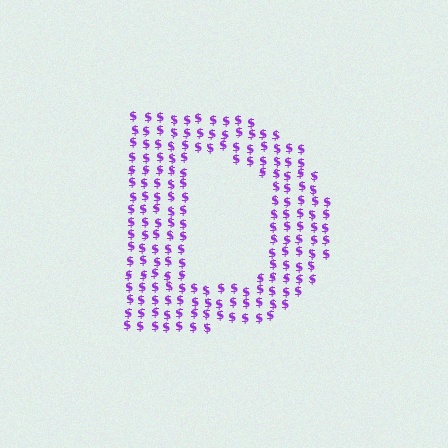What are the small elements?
The small elements are dollar signs.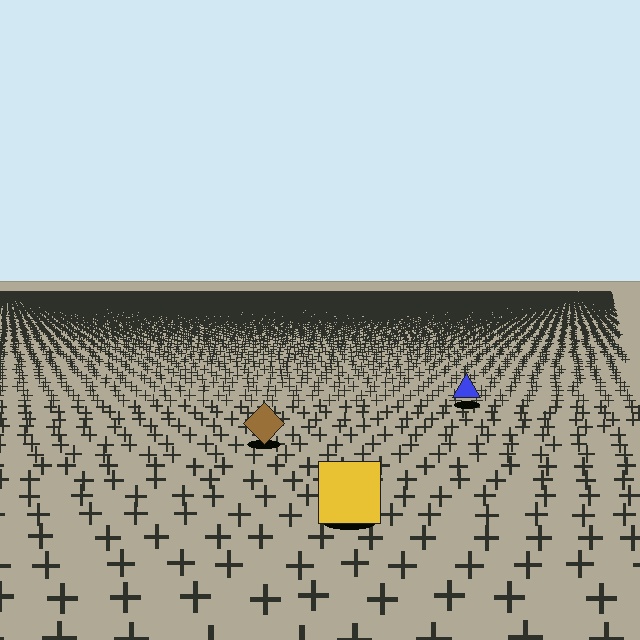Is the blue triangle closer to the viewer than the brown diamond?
No. The brown diamond is closer — you can tell from the texture gradient: the ground texture is coarser near it.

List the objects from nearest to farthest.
From nearest to farthest: the yellow square, the brown diamond, the blue triangle.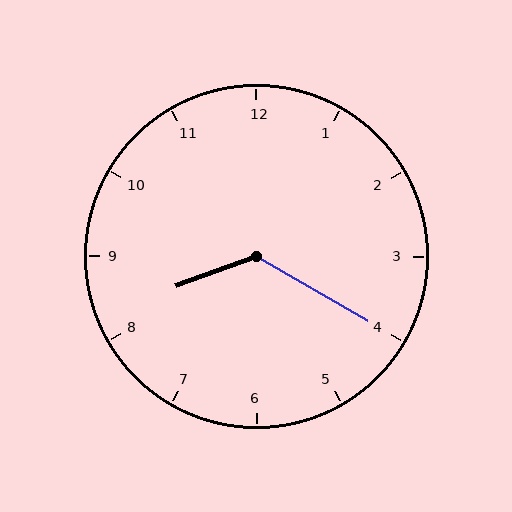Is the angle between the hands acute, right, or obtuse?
It is obtuse.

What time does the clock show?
8:20.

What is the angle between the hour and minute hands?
Approximately 130 degrees.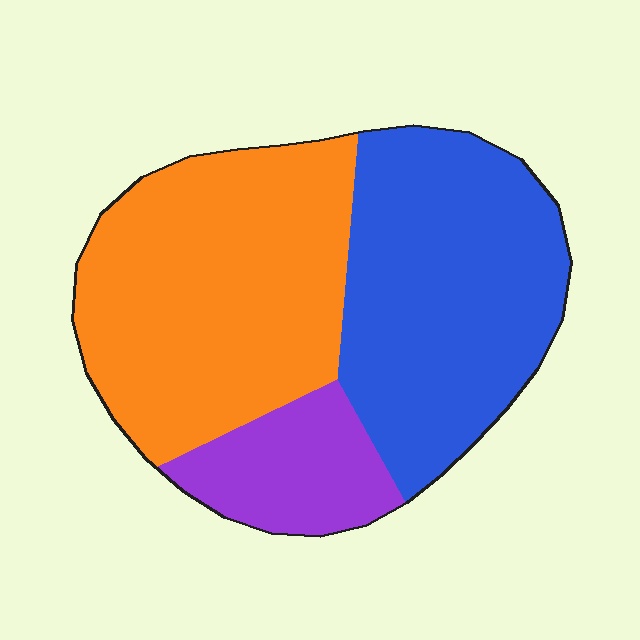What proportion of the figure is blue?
Blue takes up about two fifths (2/5) of the figure.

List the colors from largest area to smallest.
From largest to smallest: orange, blue, purple.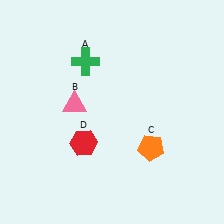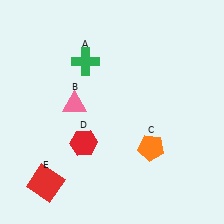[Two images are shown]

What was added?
A red square (E) was added in Image 2.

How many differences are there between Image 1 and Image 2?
There is 1 difference between the two images.